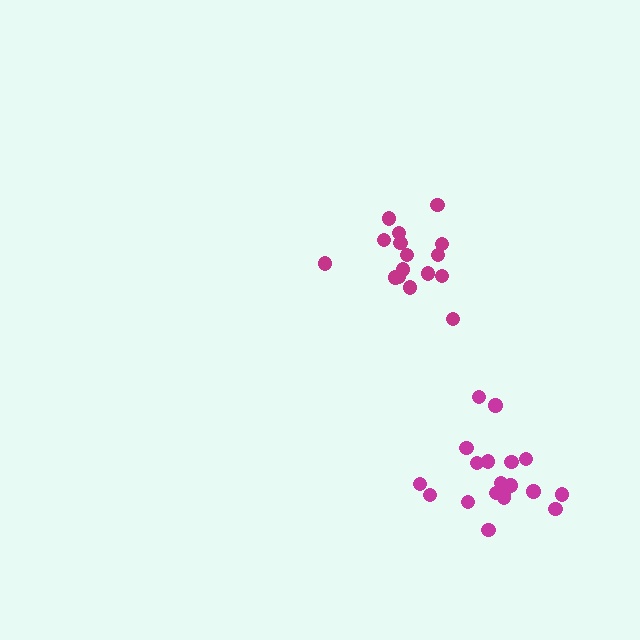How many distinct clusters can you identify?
There are 2 distinct clusters.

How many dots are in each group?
Group 1: 16 dots, Group 2: 19 dots (35 total).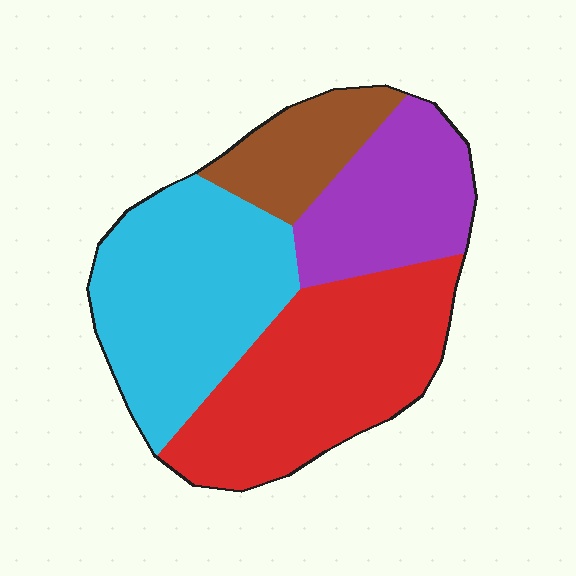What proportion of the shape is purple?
Purple takes up less than a quarter of the shape.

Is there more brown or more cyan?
Cyan.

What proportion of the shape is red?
Red takes up about one third (1/3) of the shape.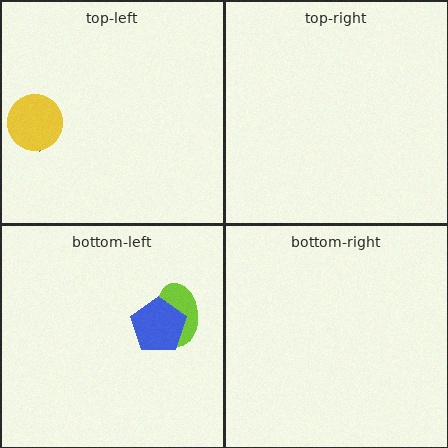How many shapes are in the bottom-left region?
2.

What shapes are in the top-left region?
The teal semicircle, the yellow circle.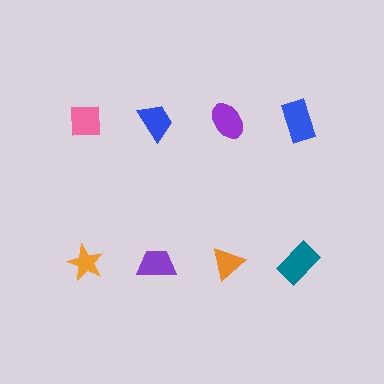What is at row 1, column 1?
A pink square.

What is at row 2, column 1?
An orange star.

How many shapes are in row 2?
4 shapes.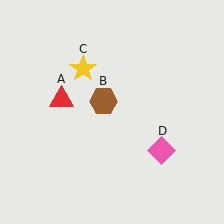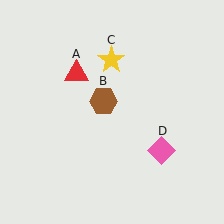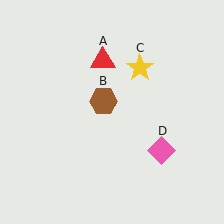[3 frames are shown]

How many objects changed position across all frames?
2 objects changed position: red triangle (object A), yellow star (object C).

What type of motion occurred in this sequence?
The red triangle (object A), yellow star (object C) rotated clockwise around the center of the scene.